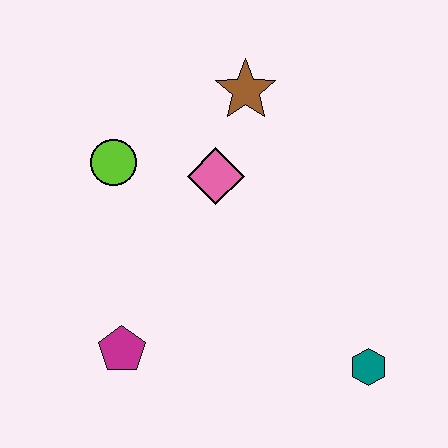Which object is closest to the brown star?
The pink diamond is closest to the brown star.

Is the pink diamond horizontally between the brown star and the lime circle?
Yes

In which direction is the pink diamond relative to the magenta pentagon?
The pink diamond is above the magenta pentagon.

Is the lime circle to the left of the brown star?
Yes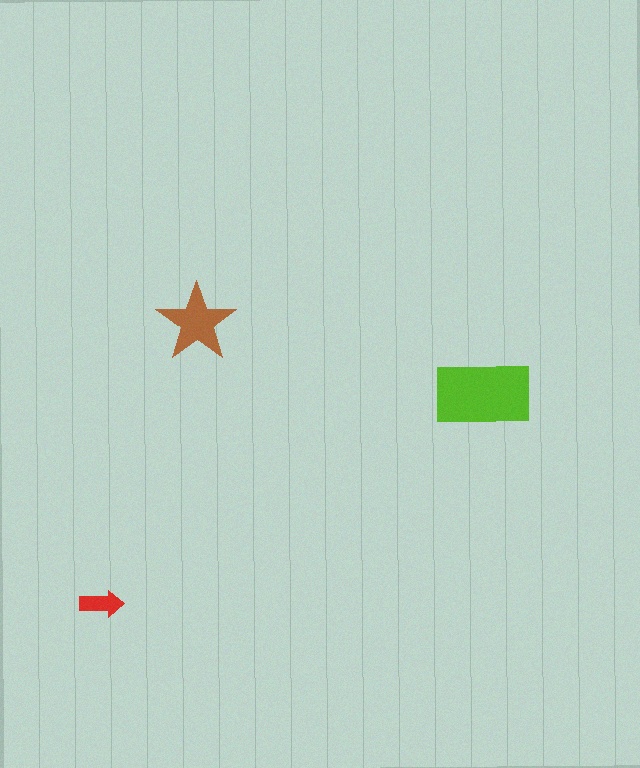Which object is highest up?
The brown star is topmost.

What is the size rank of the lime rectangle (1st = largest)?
1st.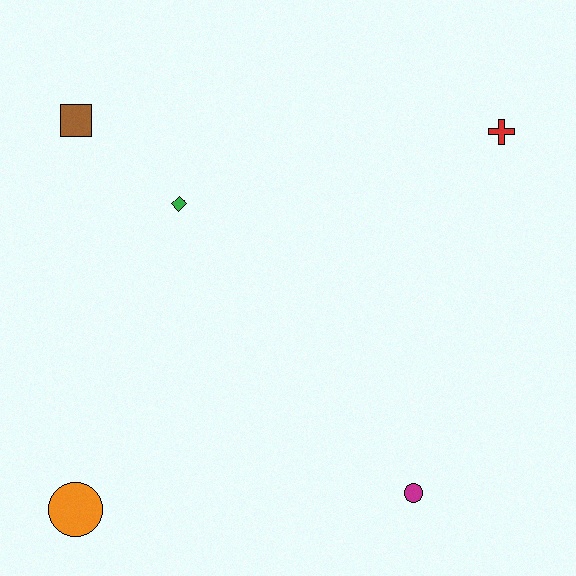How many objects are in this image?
There are 5 objects.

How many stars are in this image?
There are no stars.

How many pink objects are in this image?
There are no pink objects.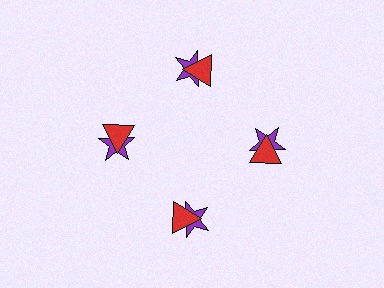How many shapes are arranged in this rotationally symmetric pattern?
There are 8 shapes, arranged in 4 groups of 2.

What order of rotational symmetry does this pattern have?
This pattern has 4-fold rotational symmetry.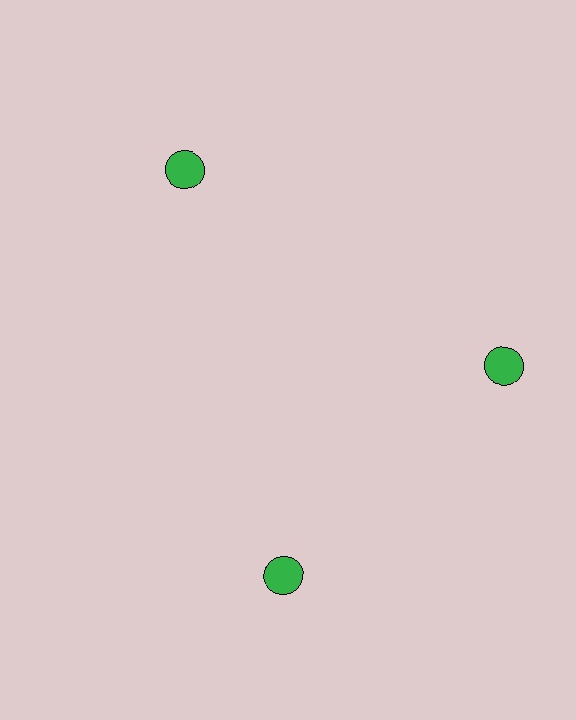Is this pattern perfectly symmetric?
No. The 3 green circles are arranged in a ring, but one element near the 7 o'clock position is rotated out of alignment along the ring, breaking the 3-fold rotational symmetry.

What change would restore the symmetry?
The symmetry would be restored by rotating it back into even spacing with its neighbors so that all 3 circles sit at equal angles and equal distance from the center.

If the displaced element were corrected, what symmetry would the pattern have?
It would have 3-fold rotational symmetry — the pattern would map onto itself every 120 degrees.